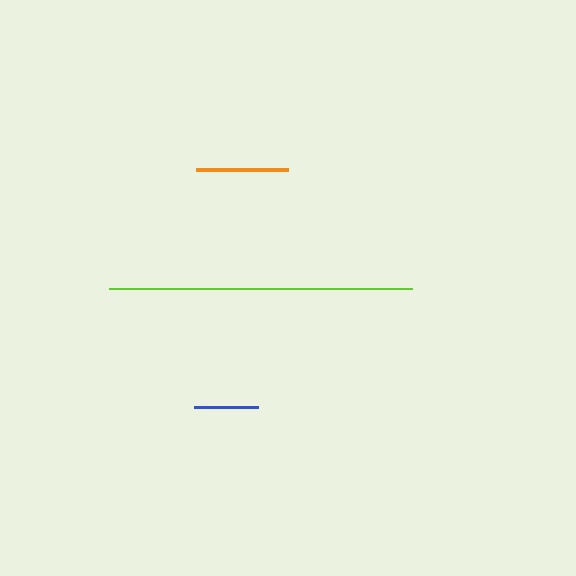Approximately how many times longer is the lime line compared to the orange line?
The lime line is approximately 3.3 times the length of the orange line.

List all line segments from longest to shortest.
From longest to shortest: lime, orange, blue.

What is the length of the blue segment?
The blue segment is approximately 64 pixels long.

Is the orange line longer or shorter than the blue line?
The orange line is longer than the blue line.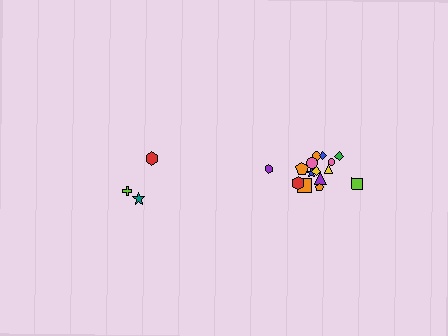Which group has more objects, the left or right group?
The right group.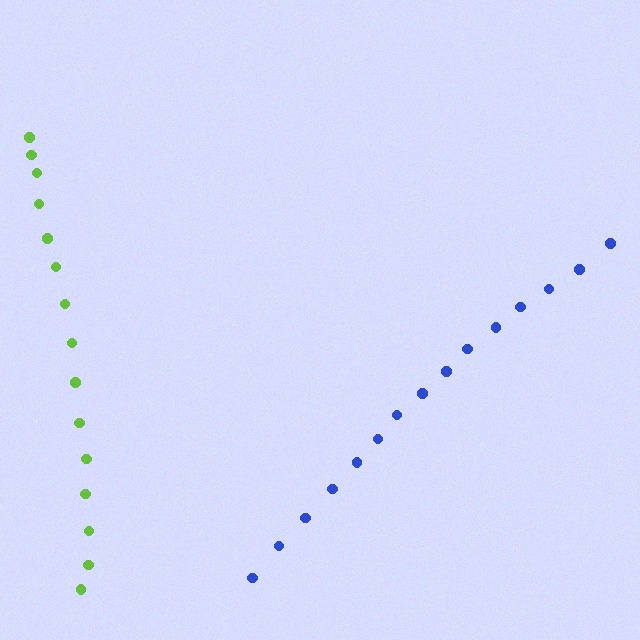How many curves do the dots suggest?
There are 2 distinct paths.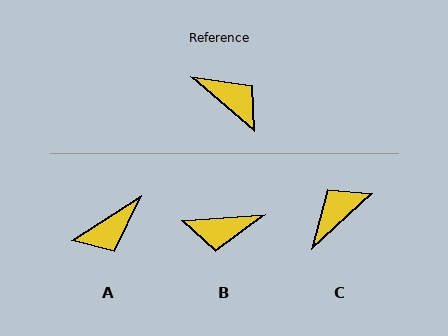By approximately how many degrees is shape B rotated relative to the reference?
Approximately 135 degrees clockwise.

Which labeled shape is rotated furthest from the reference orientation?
B, about 135 degrees away.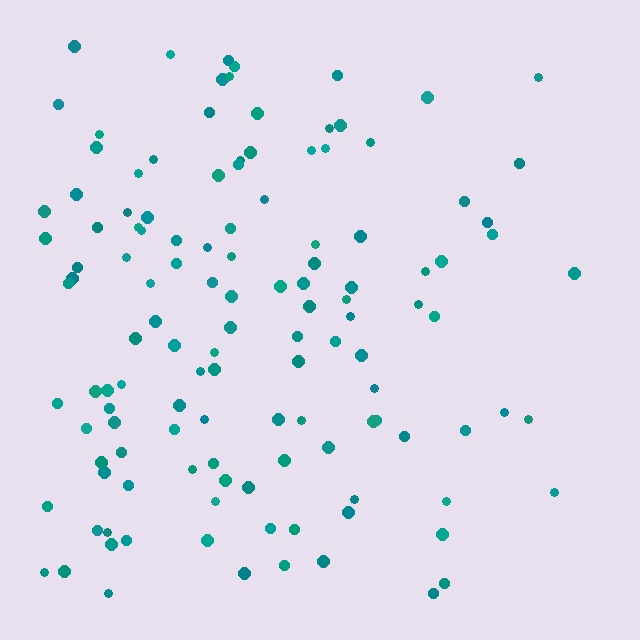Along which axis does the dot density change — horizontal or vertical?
Horizontal.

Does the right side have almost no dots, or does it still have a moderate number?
Still a moderate number, just noticeably fewer than the left.